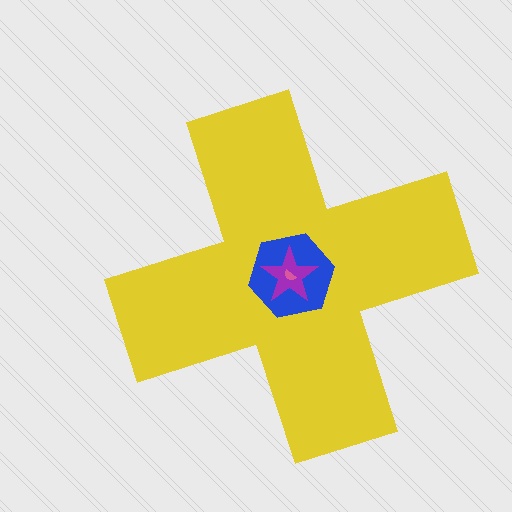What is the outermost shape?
The yellow cross.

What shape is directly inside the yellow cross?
The blue hexagon.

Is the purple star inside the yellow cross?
Yes.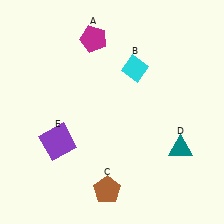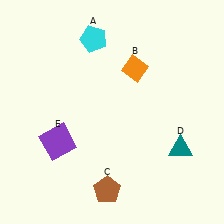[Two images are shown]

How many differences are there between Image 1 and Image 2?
There are 2 differences between the two images.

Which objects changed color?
A changed from magenta to cyan. B changed from cyan to orange.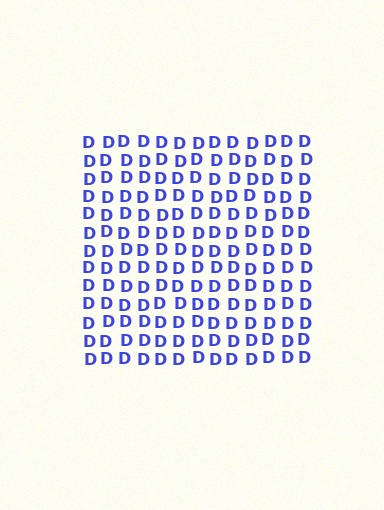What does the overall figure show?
The overall figure shows a square.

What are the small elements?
The small elements are letter D's.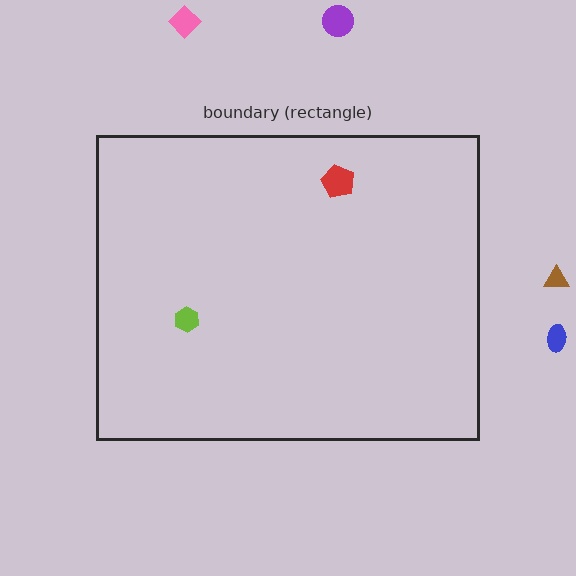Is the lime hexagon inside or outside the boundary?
Inside.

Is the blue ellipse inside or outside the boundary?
Outside.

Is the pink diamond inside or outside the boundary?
Outside.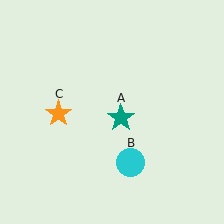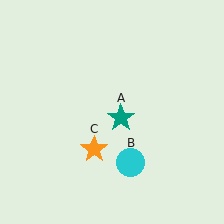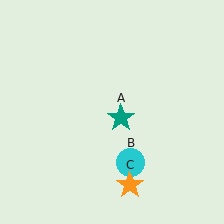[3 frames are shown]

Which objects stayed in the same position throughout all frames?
Teal star (object A) and cyan circle (object B) remained stationary.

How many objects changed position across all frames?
1 object changed position: orange star (object C).